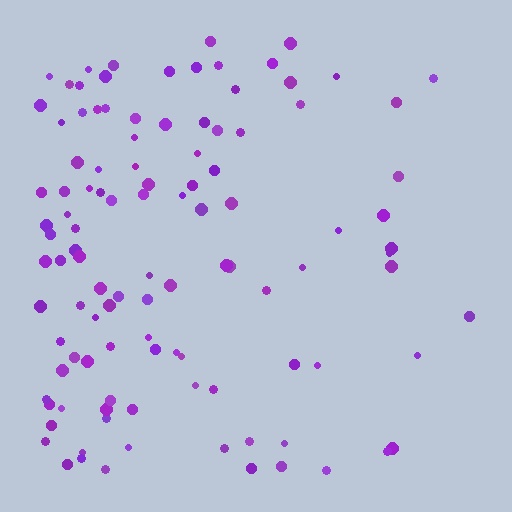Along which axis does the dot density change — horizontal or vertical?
Horizontal.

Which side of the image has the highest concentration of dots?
The left.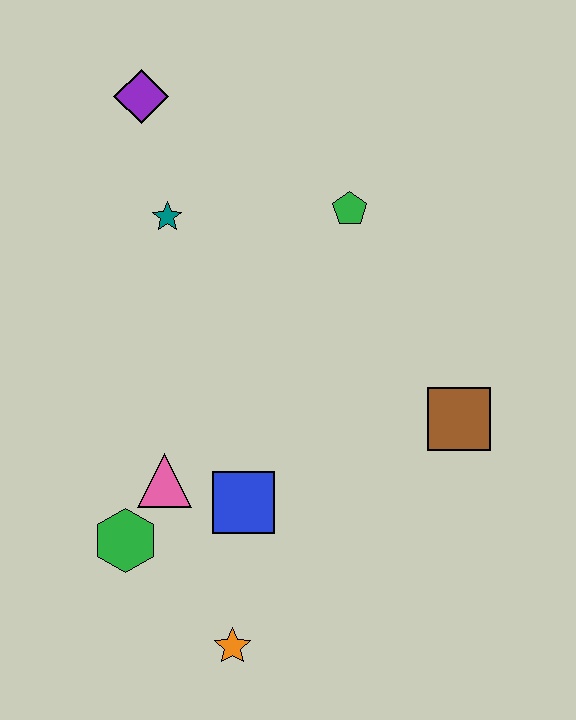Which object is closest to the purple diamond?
The teal star is closest to the purple diamond.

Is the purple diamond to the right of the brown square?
No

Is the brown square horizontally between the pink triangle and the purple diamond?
No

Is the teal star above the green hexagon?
Yes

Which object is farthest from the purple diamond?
The orange star is farthest from the purple diamond.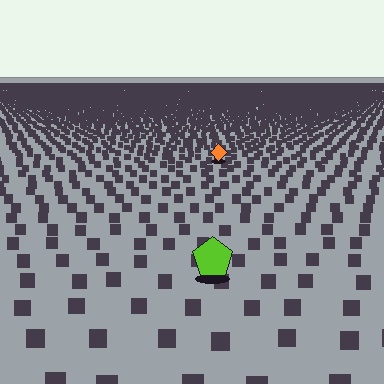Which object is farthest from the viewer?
The orange diamond is farthest from the viewer. It appears smaller and the ground texture around it is denser.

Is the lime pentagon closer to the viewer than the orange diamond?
Yes. The lime pentagon is closer — you can tell from the texture gradient: the ground texture is coarser near it.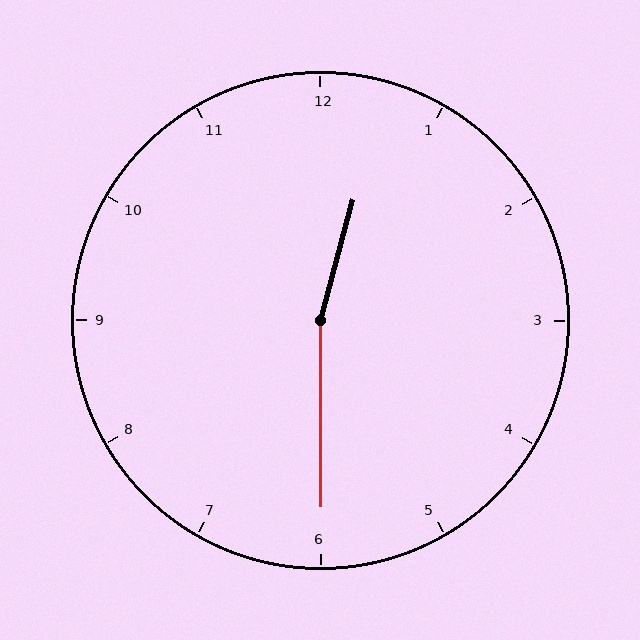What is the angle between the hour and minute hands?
Approximately 165 degrees.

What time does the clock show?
12:30.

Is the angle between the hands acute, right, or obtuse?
It is obtuse.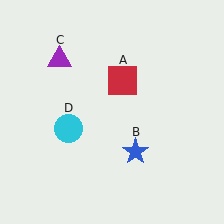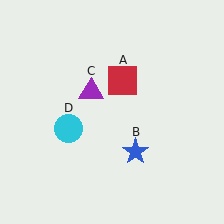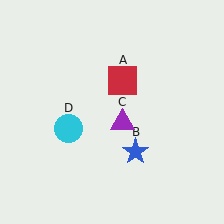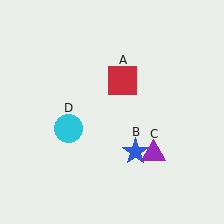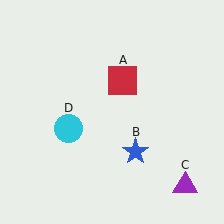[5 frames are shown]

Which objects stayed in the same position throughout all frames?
Red square (object A) and blue star (object B) and cyan circle (object D) remained stationary.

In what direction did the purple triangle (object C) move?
The purple triangle (object C) moved down and to the right.